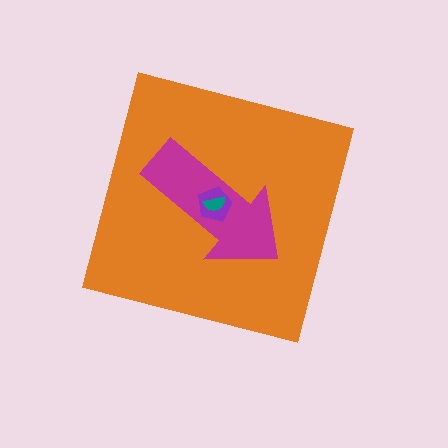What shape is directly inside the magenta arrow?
The purple pentagon.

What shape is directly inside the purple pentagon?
The teal semicircle.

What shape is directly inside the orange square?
The magenta arrow.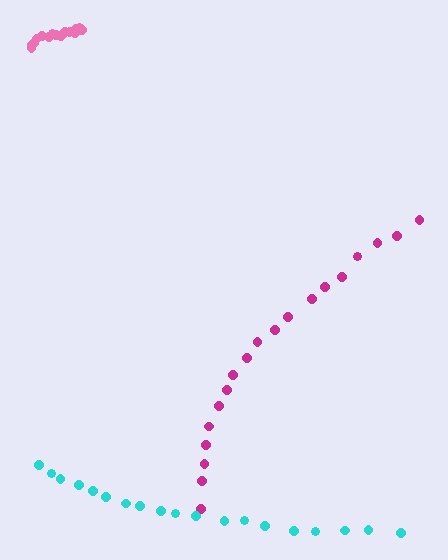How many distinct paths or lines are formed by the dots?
There are 3 distinct paths.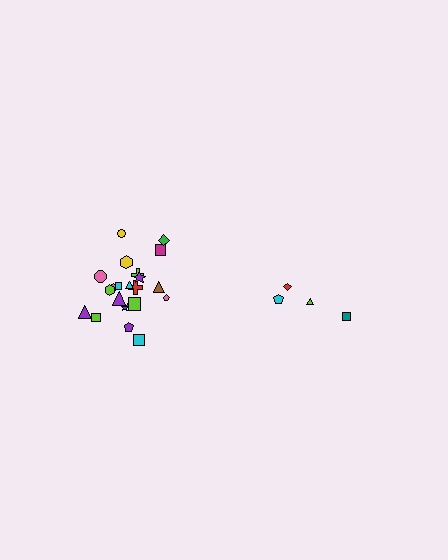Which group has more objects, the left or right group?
The left group.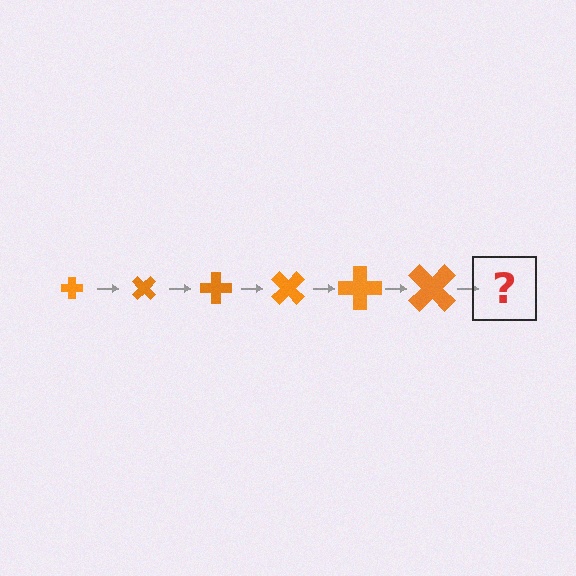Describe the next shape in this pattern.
It should be a cross, larger than the previous one and rotated 270 degrees from the start.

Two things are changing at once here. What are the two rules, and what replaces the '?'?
The two rules are that the cross grows larger each step and it rotates 45 degrees each step. The '?' should be a cross, larger than the previous one and rotated 270 degrees from the start.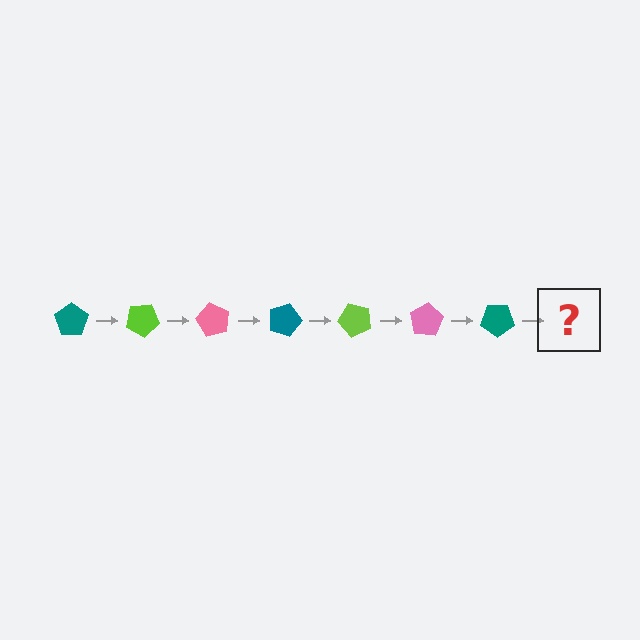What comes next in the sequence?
The next element should be a lime pentagon, rotated 210 degrees from the start.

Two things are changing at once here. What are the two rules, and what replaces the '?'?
The two rules are that it rotates 30 degrees each step and the color cycles through teal, lime, and pink. The '?' should be a lime pentagon, rotated 210 degrees from the start.